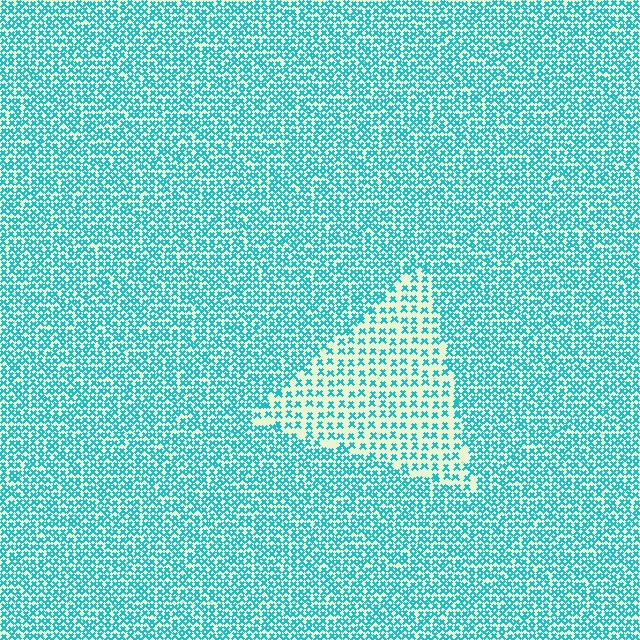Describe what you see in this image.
The image contains small cyan elements arranged at two different densities. A triangle-shaped region is visible where the elements are less densely packed than the surrounding area.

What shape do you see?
I see a triangle.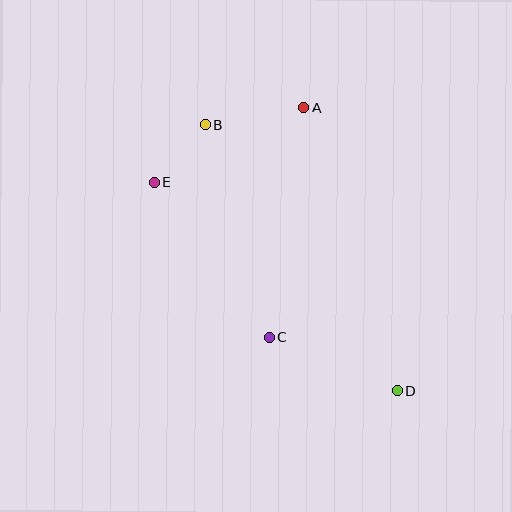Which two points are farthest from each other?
Points B and D are farthest from each other.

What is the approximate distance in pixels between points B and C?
The distance between B and C is approximately 223 pixels.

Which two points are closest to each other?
Points B and E are closest to each other.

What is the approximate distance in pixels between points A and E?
The distance between A and E is approximately 168 pixels.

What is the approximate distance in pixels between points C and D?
The distance between C and D is approximately 138 pixels.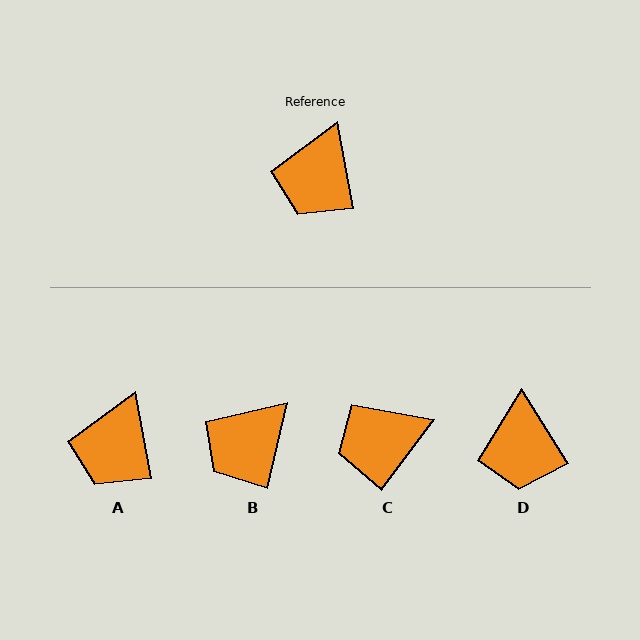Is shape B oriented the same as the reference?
No, it is off by about 24 degrees.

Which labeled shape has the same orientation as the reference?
A.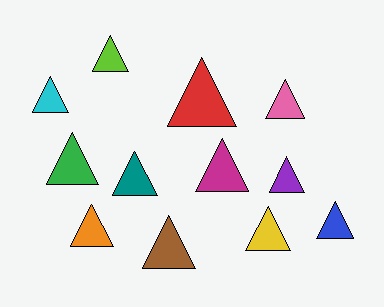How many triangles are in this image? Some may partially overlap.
There are 12 triangles.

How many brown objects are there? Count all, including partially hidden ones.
There is 1 brown object.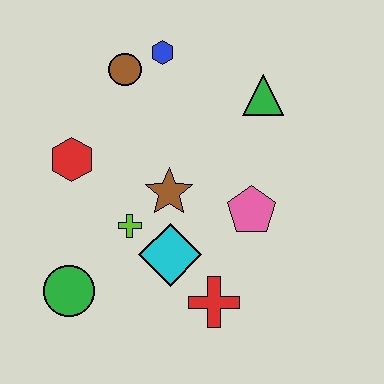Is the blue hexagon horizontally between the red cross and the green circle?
Yes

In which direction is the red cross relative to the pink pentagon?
The red cross is below the pink pentagon.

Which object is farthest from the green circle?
The green triangle is farthest from the green circle.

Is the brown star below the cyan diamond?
No